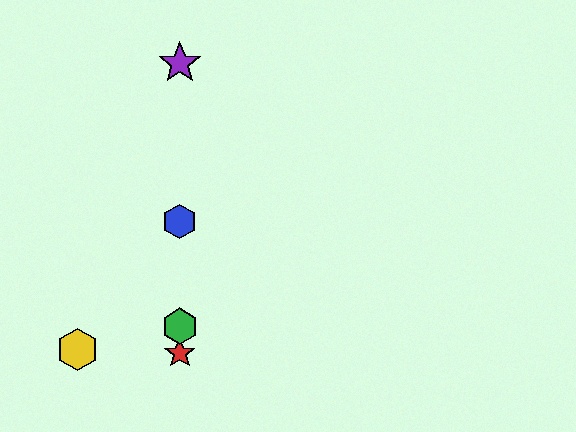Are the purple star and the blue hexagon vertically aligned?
Yes, both are at x≈180.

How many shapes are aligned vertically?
4 shapes (the red star, the blue hexagon, the green hexagon, the purple star) are aligned vertically.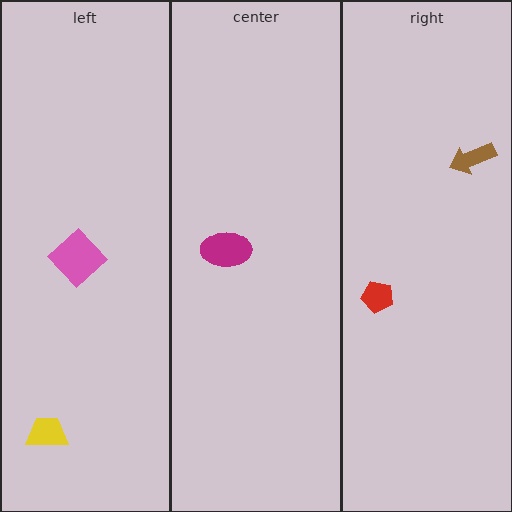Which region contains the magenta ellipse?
The center region.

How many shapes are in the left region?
2.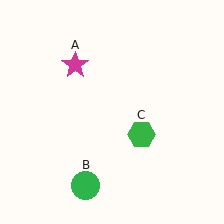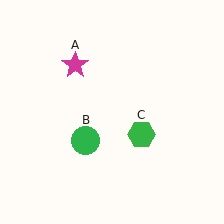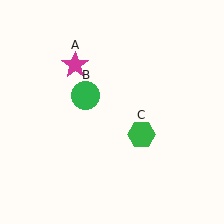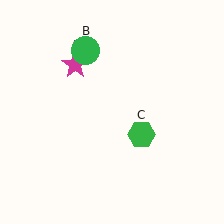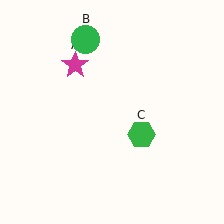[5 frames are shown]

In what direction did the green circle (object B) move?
The green circle (object B) moved up.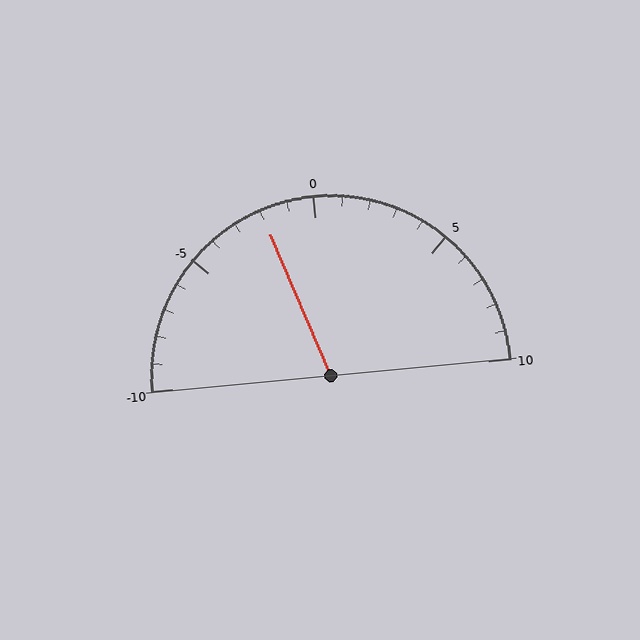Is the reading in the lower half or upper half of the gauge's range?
The reading is in the lower half of the range (-10 to 10).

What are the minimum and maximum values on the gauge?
The gauge ranges from -10 to 10.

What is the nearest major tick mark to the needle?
The nearest major tick mark is 0.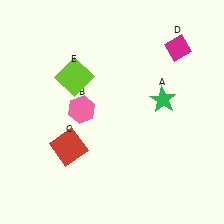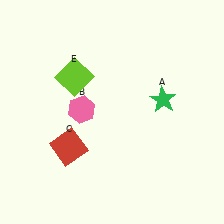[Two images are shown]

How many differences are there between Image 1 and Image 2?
There is 1 difference between the two images.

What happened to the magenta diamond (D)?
The magenta diamond (D) was removed in Image 2. It was in the top-right area of Image 1.